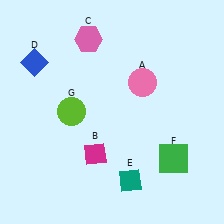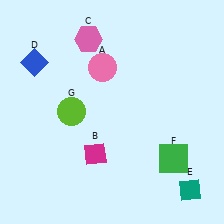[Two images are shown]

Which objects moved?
The objects that moved are: the pink circle (A), the teal diamond (E).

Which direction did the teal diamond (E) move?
The teal diamond (E) moved right.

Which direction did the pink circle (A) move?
The pink circle (A) moved left.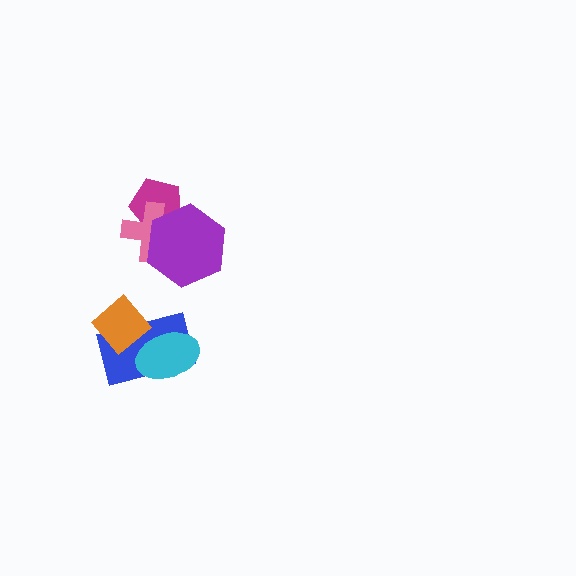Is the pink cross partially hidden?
Yes, it is partially covered by another shape.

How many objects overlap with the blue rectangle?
2 objects overlap with the blue rectangle.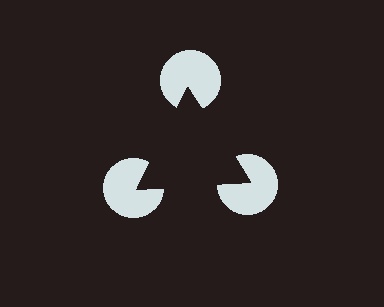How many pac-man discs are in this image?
There are 3 — one at each vertex of the illusory triangle.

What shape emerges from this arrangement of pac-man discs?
An illusory triangle — its edges are inferred from the aligned wedge cuts in the pac-man discs, not physically drawn.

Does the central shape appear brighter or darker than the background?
It typically appears slightly darker than the background, even though no actual brightness change is drawn.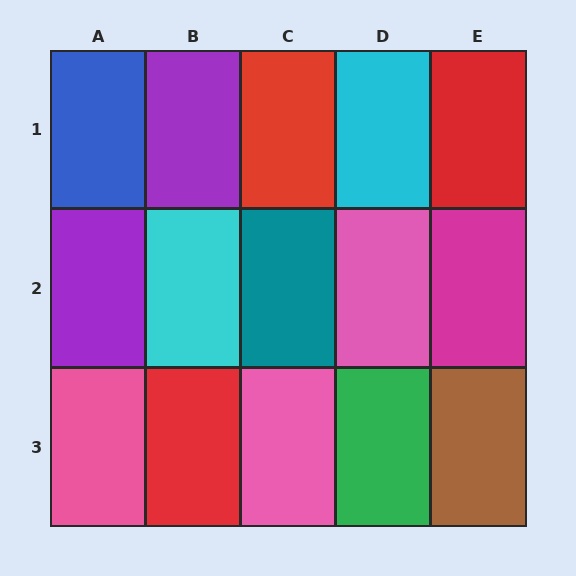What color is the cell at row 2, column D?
Pink.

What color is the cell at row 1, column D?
Cyan.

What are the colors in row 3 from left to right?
Pink, red, pink, green, brown.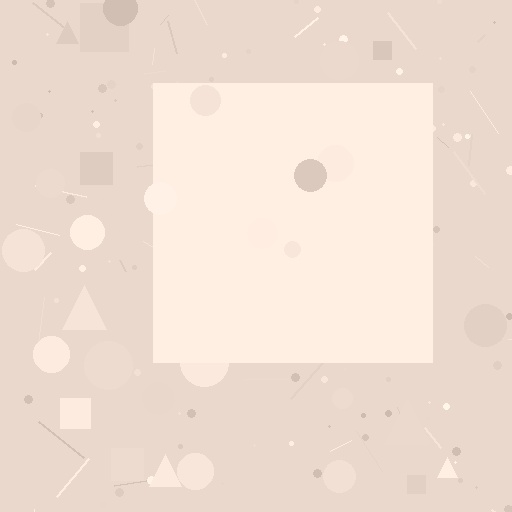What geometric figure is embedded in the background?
A square is embedded in the background.